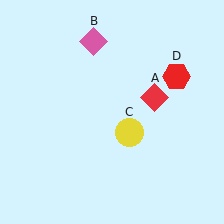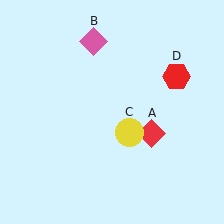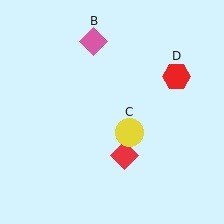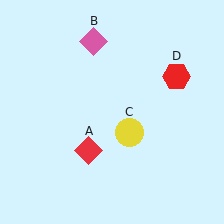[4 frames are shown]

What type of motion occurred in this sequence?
The red diamond (object A) rotated clockwise around the center of the scene.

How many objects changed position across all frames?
1 object changed position: red diamond (object A).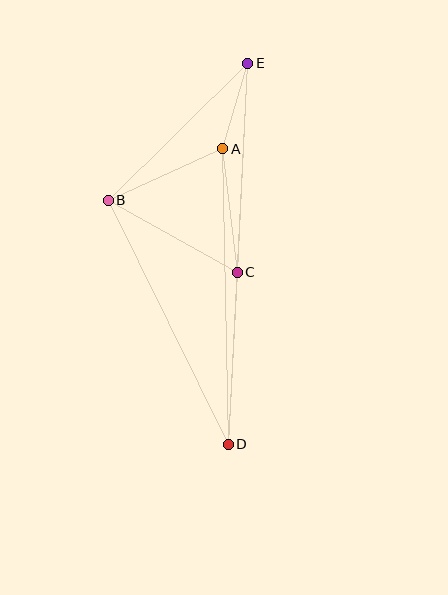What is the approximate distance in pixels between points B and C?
The distance between B and C is approximately 147 pixels.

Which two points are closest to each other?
Points A and E are closest to each other.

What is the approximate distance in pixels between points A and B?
The distance between A and B is approximately 125 pixels.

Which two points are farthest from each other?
Points D and E are farthest from each other.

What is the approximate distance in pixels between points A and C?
The distance between A and C is approximately 124 pixels.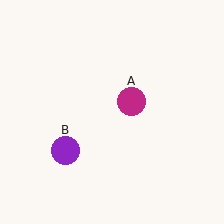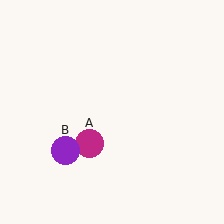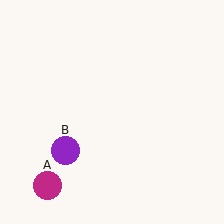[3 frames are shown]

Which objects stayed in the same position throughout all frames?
Purple circle (object B) remained stationary.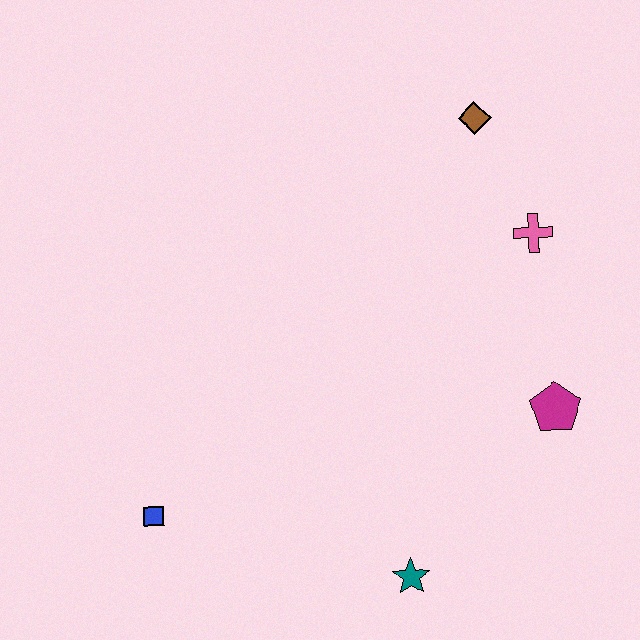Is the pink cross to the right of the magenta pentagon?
No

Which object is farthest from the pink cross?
The blue square is farthest from the pink cross.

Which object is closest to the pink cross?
The brown diamond is closest to the pink cross.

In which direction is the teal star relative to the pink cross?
The teal star is below the pink cross.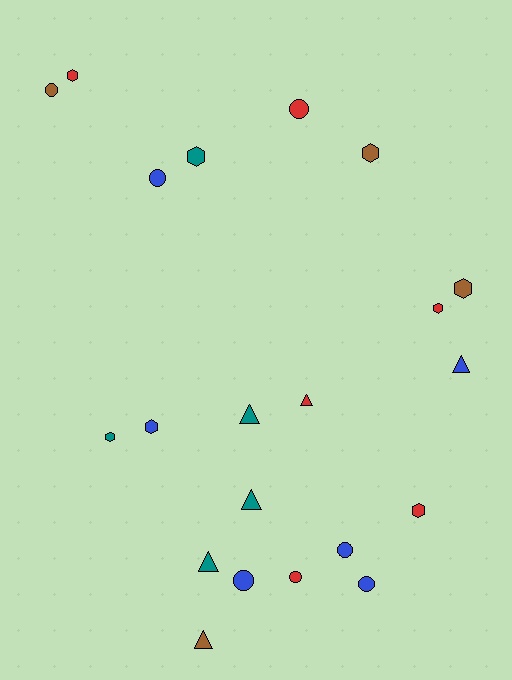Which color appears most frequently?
Blue, with 6 objects.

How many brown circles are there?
There is 1 brown circle.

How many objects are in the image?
There are 21 objects.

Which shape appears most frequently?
Hexagon, with 8 objects.